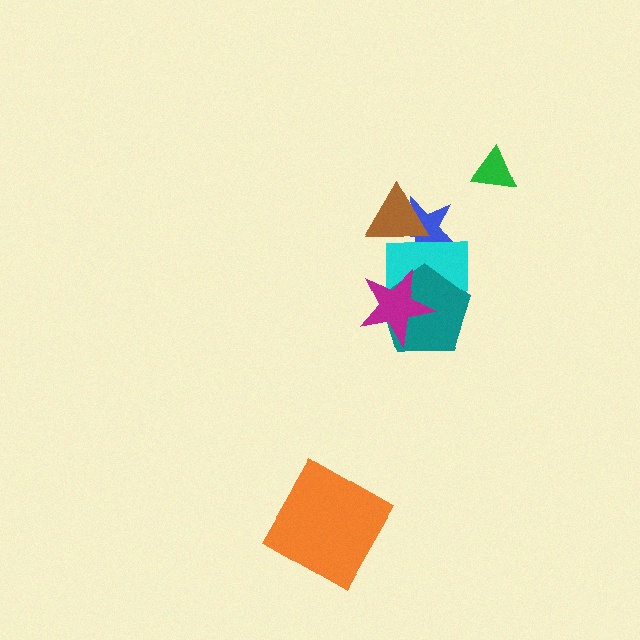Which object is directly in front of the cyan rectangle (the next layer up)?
The brown triangle is directly in front of the cyan rectangle.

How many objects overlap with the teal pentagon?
2 objects overlap with the teal pentagon.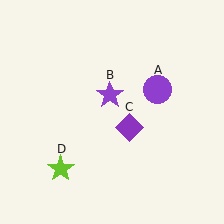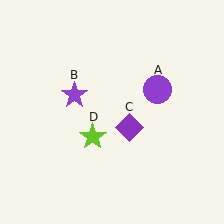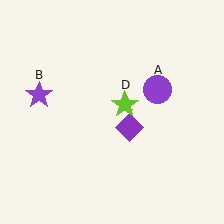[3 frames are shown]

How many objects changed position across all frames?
2 objects changed position: purple star (object B), lime star (object D).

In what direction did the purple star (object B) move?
The purple star (object B) moved left.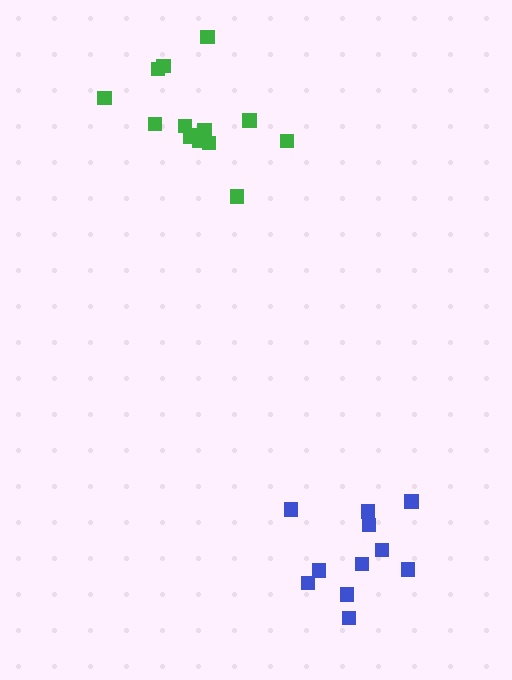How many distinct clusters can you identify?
There are 2 distinct clusters.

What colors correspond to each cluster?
The clusters are colored: green, blue.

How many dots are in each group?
Group 1: 15 dots, Group 2: 11 dots (26 total).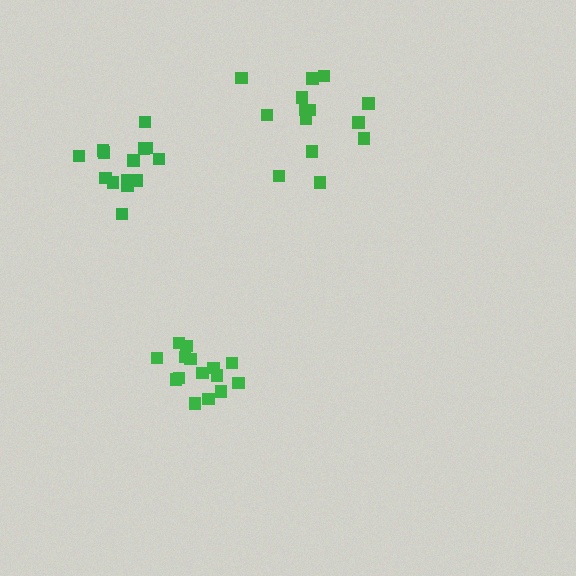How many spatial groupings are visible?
There are 3 spatial groupings.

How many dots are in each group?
Group 1: 14 dots, Group 2: 15 dots, Group 3: 14 dots (43 total).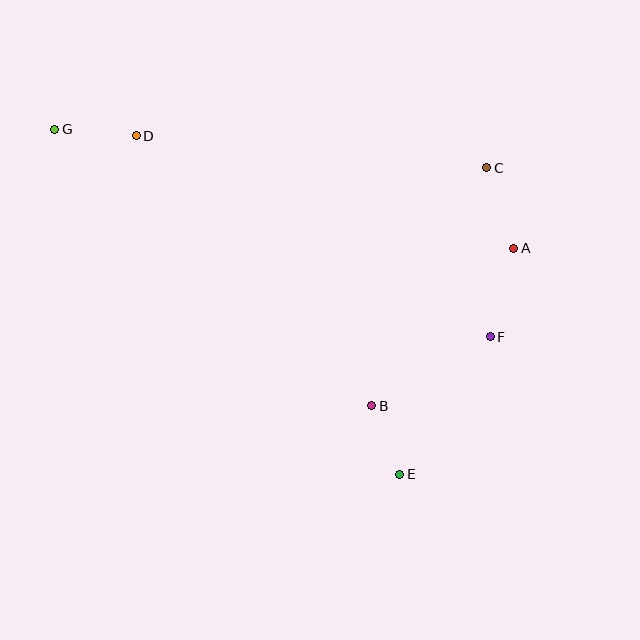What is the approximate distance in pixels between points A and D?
The distance between A and D is approximately 393 pixels.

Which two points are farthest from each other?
Points E and G are farthest from each other.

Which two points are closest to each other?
Points B and E are closest to each other.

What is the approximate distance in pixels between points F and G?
The distance between F and G is approximately 482 pixels.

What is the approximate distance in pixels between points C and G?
The distance between C and G is approximately 434 pixels.